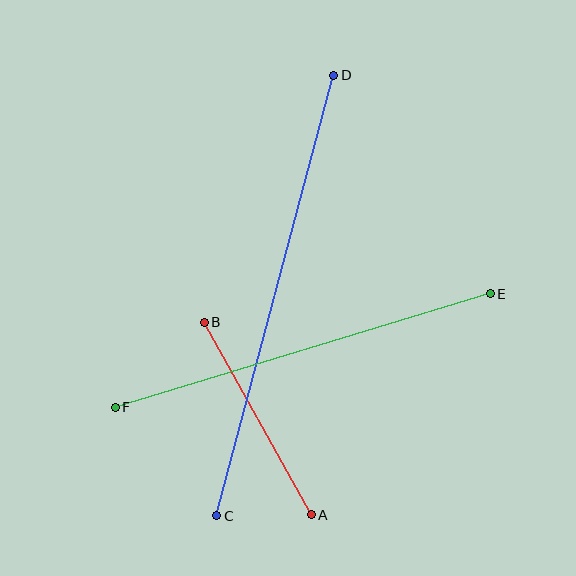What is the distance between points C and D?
The distance is approximately 456 pixels.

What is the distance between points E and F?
The distance is approximately 392 pixels.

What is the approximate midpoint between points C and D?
The midpoint is at approximately (275, 296) pixels.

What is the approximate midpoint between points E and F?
The midpoint is at approximately (303, 350) pixels.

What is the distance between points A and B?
The distance is approximately 220 pixels.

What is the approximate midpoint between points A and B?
The midpoint is at approximately (258, 418) pixels.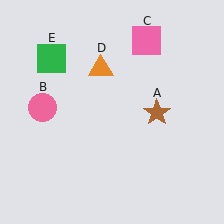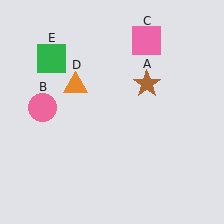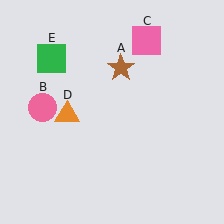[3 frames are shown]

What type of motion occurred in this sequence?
The brown star (object A), orange triangle (object D) rotated counterclockwise around the center of the scene.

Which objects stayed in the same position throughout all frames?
Pink circle (object B) and pink square (object C) and green square (object E) remained stationary.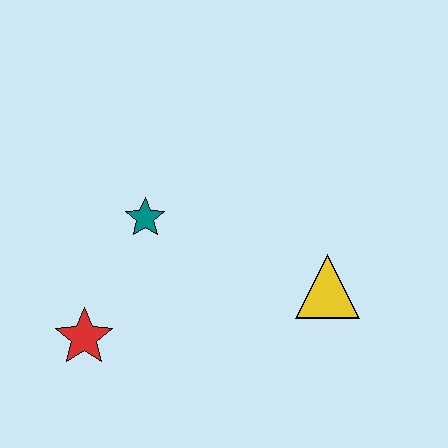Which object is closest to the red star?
The teal star is closest to the red star.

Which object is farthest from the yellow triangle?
The red star is farthest from the yellow triangle.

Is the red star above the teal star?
No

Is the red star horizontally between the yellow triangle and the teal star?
No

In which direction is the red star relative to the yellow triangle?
The red star is to the left of the yellow triangle.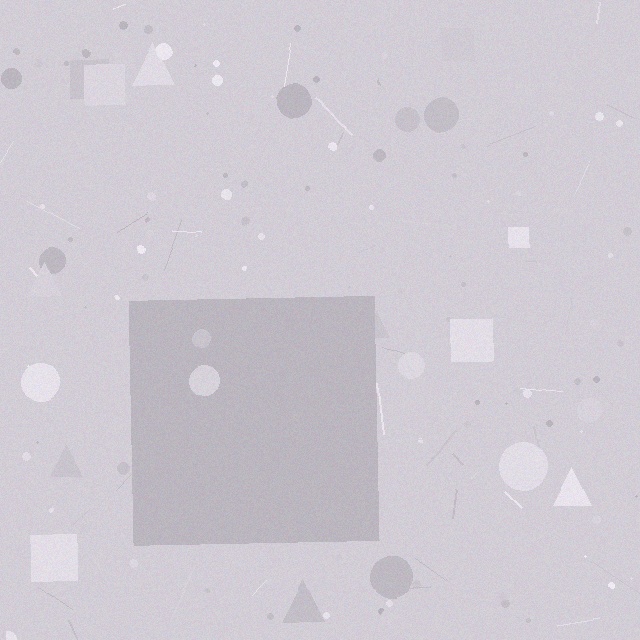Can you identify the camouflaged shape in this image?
The camouflaged shape is a square.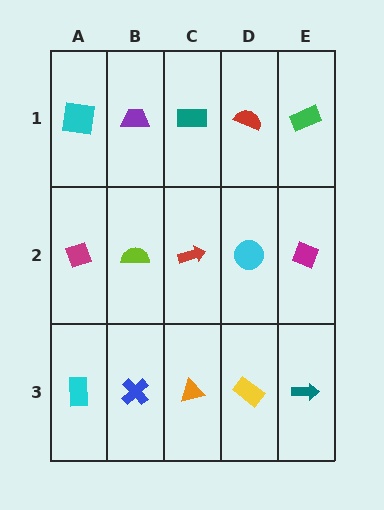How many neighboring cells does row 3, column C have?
3.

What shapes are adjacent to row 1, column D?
A cyan circle (row 2, column D), a teal rectangle (row 1, column C), a green rectangle (row 1, column E).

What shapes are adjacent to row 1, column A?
A magenta diamond (row 2, column A), a purple trapezoid (row 1, column B).